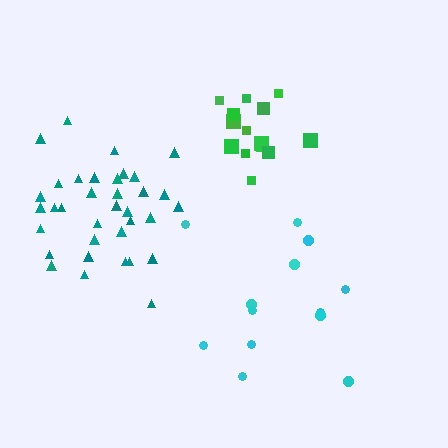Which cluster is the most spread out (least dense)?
Cyan.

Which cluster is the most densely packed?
Green.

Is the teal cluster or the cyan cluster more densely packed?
Teal.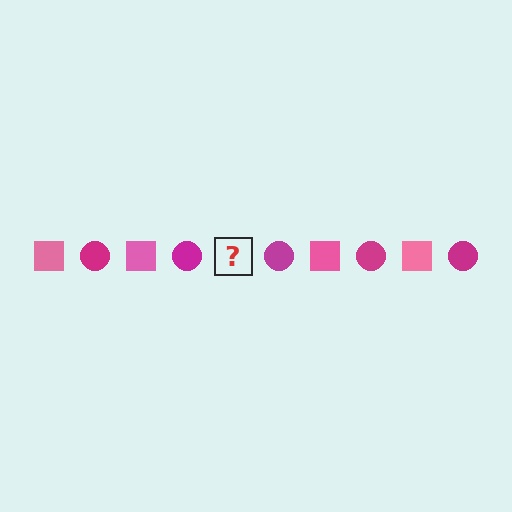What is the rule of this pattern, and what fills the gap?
The rule is that the pattern alternates between pink square and magenta circle. The gap should be filled with a pink square.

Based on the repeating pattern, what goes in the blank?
The blank should be a pink square.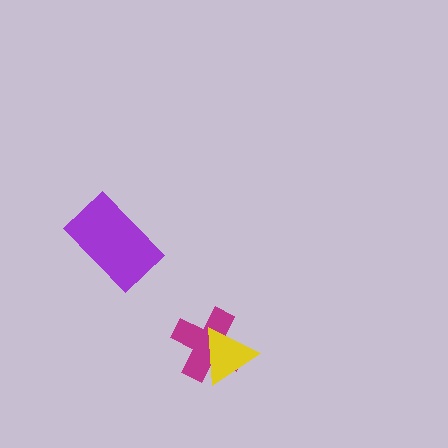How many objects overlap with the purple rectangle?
0 objects overlap with the purple rectangle.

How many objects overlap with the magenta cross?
1 object overlaps with the magenta cross.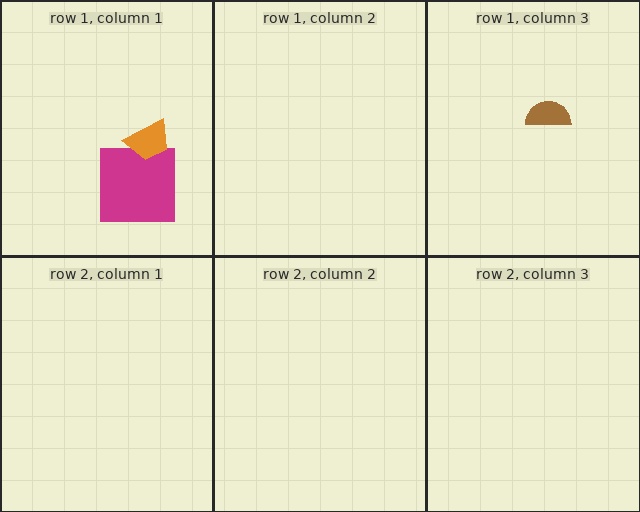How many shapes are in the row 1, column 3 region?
1.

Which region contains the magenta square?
The row 1, column 1 region.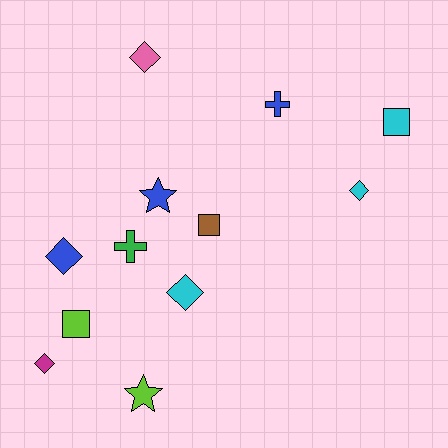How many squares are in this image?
There are 3 squares.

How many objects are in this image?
There are 12 objects.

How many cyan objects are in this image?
There are 3 cyan objects.